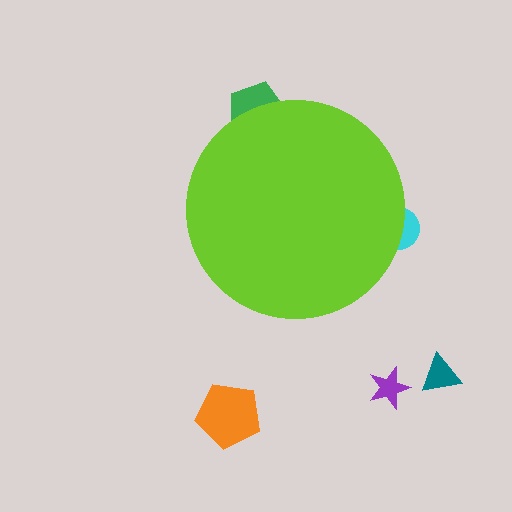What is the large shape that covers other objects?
A lime circle.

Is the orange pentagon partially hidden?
No, the orange pentagon is fully visible.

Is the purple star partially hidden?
No, the purple star is fully visible.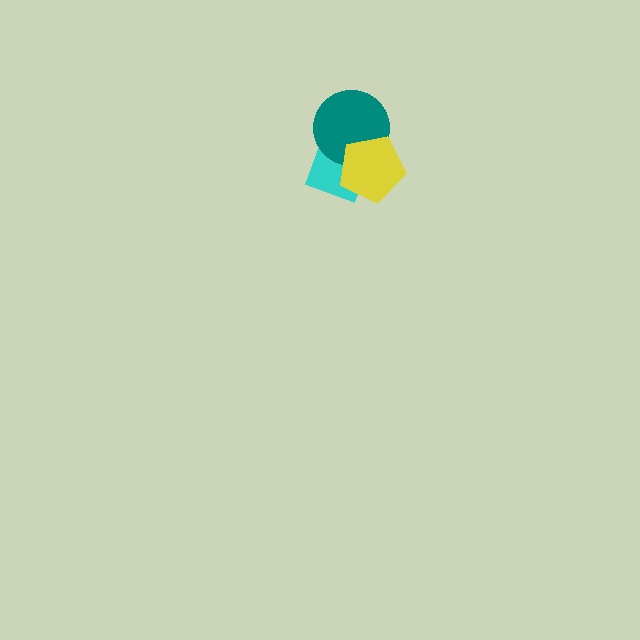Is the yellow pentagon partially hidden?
No, no other shape covers it.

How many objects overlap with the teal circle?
2 objects overlap with the teal circle.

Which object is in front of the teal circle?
The yellow pentagon is in front of the teal circle.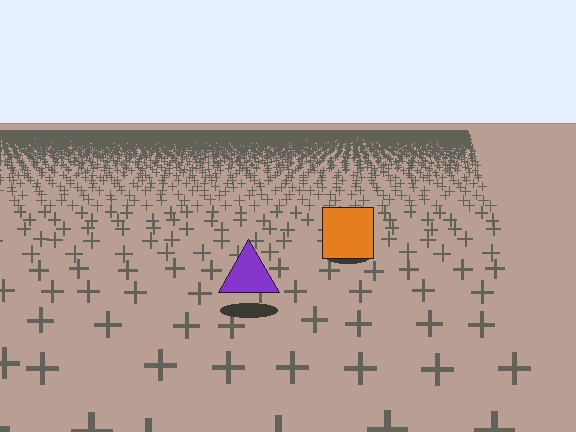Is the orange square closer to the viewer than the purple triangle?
No. The purple triangle is closer — you can tell from the texture gradient: the ground texture is coarser near it.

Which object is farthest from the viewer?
The orange square is farthest from the viewer. It appears smaller and the ground texture around it is denser.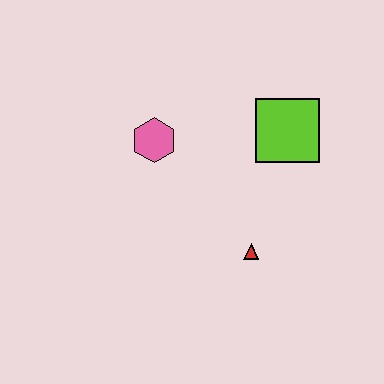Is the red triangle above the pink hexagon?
No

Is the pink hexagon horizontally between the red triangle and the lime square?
No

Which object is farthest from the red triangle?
The pink hexagon is farthest from the red triangle.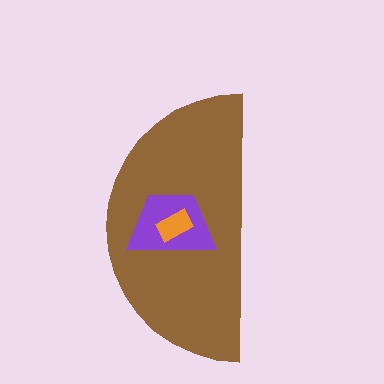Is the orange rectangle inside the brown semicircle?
Yes.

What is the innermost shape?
The orange rectangle.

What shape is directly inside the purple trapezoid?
The orange rectangle.